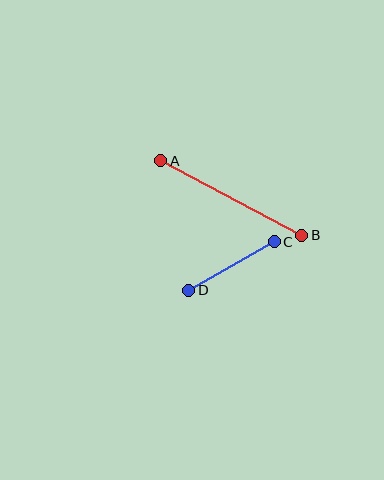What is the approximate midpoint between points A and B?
The midpoint is at approximately (231, 198) pixels.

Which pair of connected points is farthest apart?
Points A and B are farthest apart.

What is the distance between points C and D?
The distance is approximately 98 pixels.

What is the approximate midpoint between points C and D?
The midpoint is at approximately (231, 266) pixels.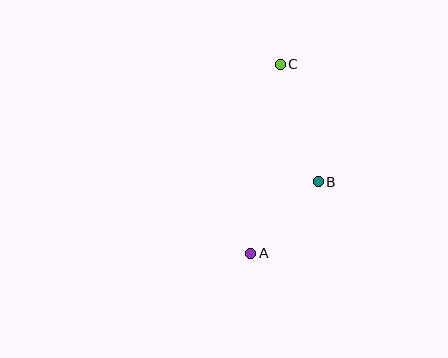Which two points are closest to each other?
Points A and B are closest to each other.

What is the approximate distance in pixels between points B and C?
The distance between B and C is approximately 124 pixels.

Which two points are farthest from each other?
Points A and C are farthest from each other.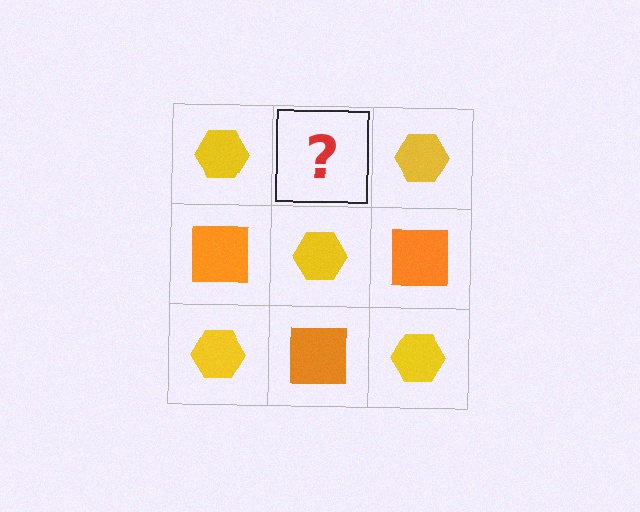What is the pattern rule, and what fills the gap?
The rule is that it alternates yellow hexagon and orange square in a checkerboard pattern. The gap should be filled with an orange square.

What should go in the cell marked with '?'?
The missing cell should contain an orange square.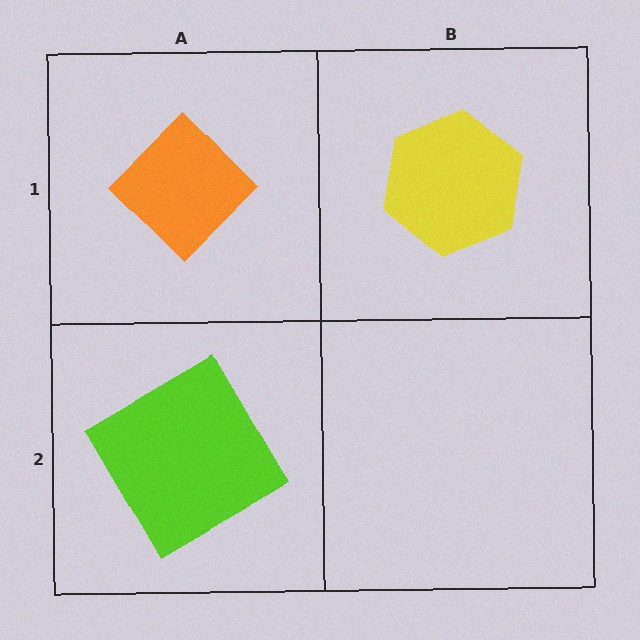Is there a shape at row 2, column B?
No, that cell is empty.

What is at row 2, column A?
A lime diamond.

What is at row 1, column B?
A yellow hexagon.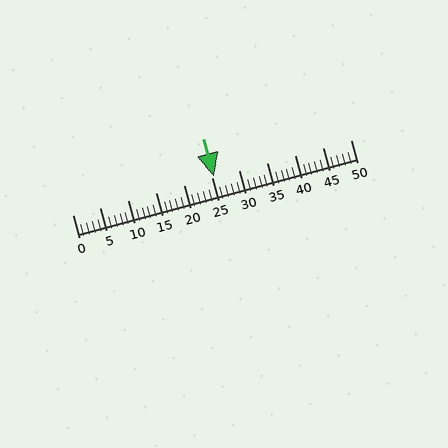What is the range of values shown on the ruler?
The ruler shows values from 0 to 50.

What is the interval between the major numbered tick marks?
The major tick marks are spaced 5 units apart.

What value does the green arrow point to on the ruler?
The green arrow points to approximately 25.